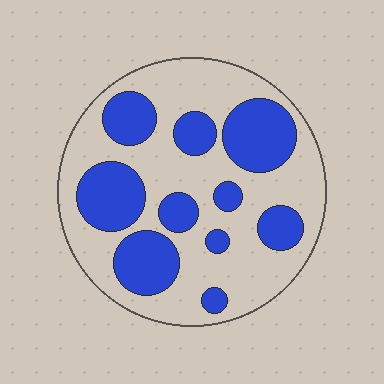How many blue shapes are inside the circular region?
10.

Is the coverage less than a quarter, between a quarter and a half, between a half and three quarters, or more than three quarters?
Between a quarter and a half.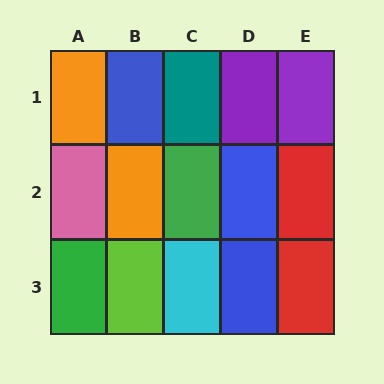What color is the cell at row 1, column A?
Orange.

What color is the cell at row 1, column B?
Blue.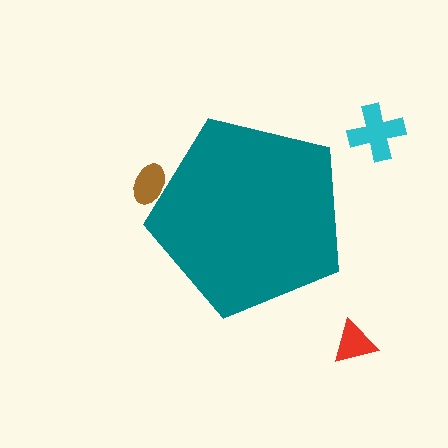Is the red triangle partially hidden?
No, the red triangle is fully visible.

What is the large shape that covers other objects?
A teal pentagon.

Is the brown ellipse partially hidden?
Yes, the brown ellipse is partially hidden behind the teal pentagon.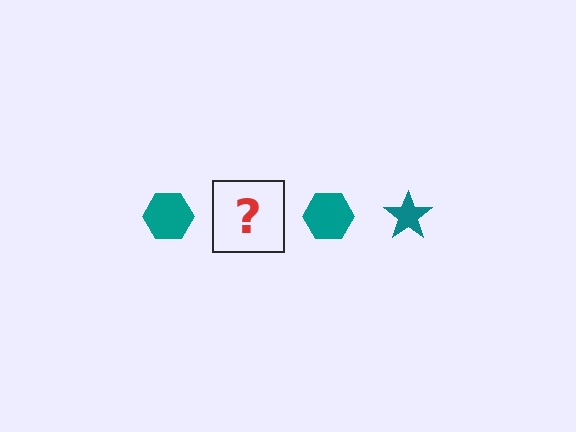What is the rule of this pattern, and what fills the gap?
The rule is that the pattern cycles through hexagon, star shapes in teal. The gap should be filled with a teal star.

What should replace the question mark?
The question mark should be replaced with a teal star.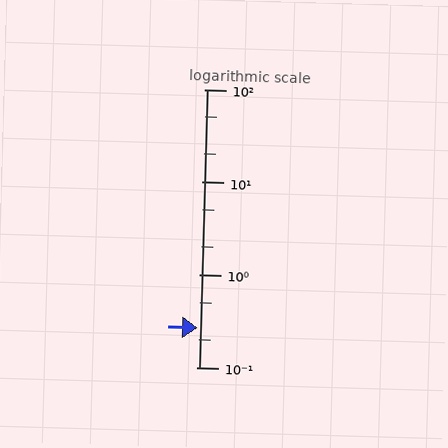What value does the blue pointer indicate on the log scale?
The pointer indicates approximately 0.27.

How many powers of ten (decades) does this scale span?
The scale spans 3 decades, from 0.1 to 100.